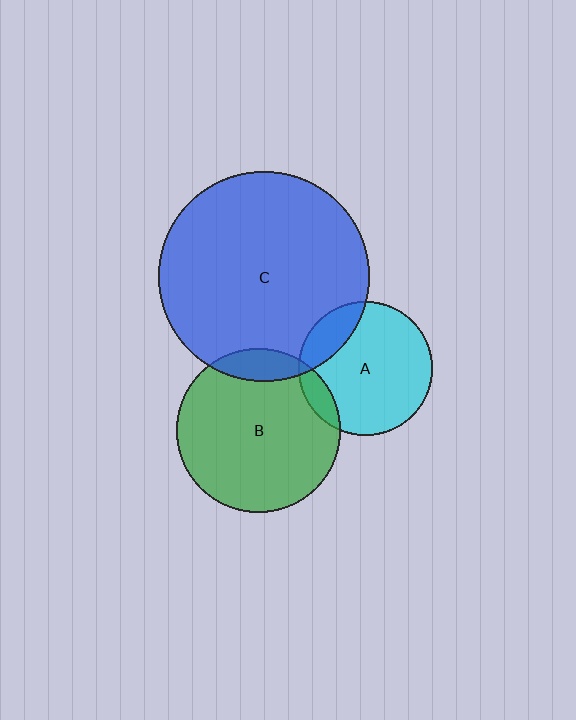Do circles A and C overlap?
Yes.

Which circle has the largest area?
Circle C (blue).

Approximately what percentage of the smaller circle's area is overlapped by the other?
Approximately 15%.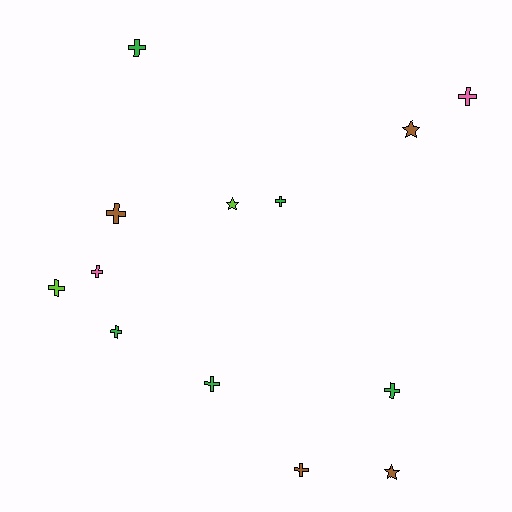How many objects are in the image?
There are 13 objects.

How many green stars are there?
There are no green stars.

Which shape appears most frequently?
Cross, with 10 objects.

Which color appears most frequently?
Green, with 5 objects.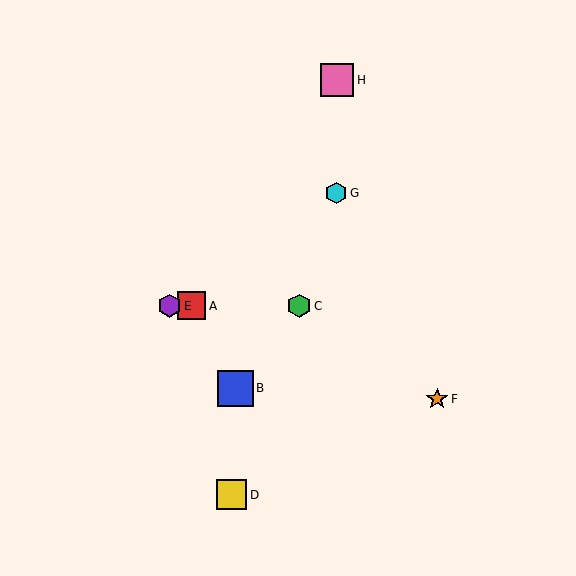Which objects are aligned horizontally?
Objects A, C, E are aligned horizontally.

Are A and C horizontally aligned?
Yes, both are at y≈306.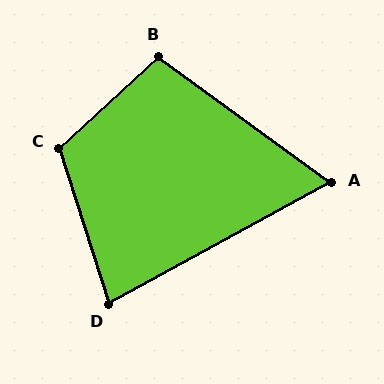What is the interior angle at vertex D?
Approximately 79 degrees (acute).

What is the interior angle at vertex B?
Approximately 101 degrees (obtuse).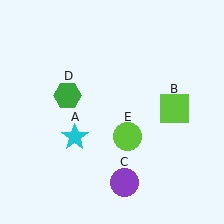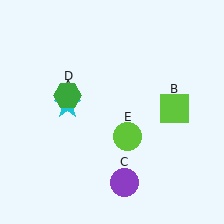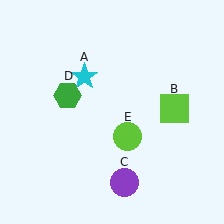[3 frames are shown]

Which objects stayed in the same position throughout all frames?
Lime square (object B) and purple circle (object C) and green hexagon (object D) and lime circle (object E) remained stationary.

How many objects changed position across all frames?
1 object changed position: cyan star (object A).